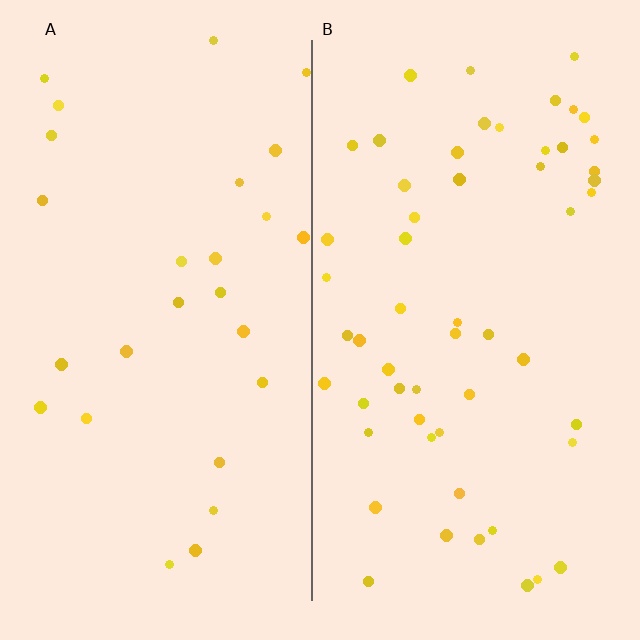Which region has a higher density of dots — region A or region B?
B (the right).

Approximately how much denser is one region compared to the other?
Approximately 2.1× — region B over region A.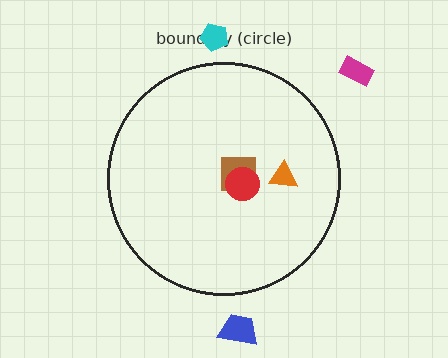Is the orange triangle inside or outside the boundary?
Inside.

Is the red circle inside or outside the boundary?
Inside.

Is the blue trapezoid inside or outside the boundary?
Outside.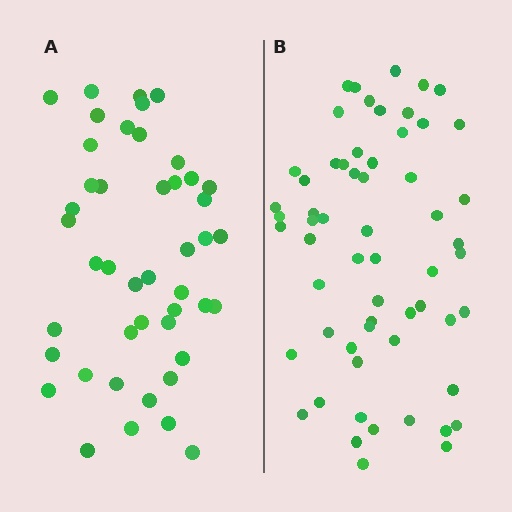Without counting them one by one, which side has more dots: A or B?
Region B (the right region) has more dots.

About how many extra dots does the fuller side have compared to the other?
Region B has approximately 15 more dots than region A.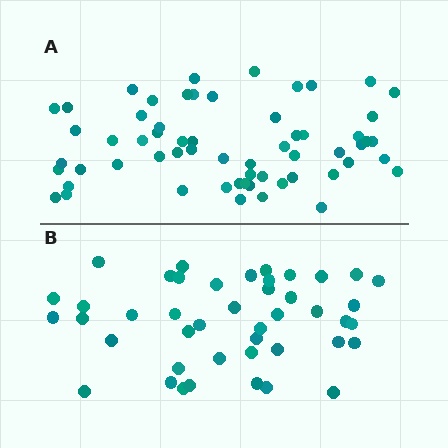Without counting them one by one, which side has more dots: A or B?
Region A (the top region) has more dots.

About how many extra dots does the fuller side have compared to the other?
Region A has approximately 15 more dots than region B.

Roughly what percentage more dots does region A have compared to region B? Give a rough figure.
About 35% more.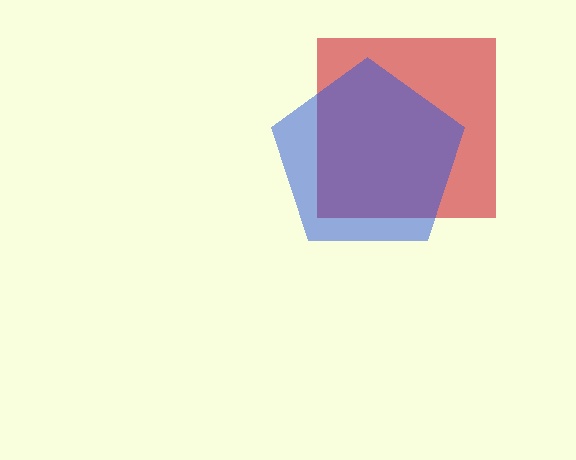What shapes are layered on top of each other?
The layered shapes are: a red square, a blue pentagon.